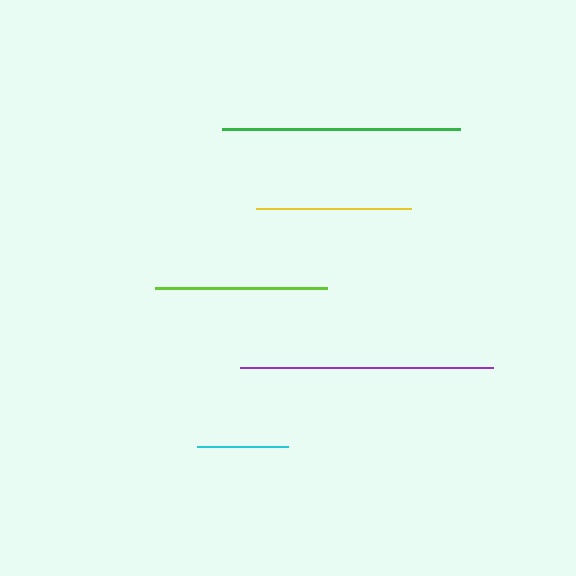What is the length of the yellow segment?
The yellow segment is approximately 155 pixels long.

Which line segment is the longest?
The purple line is the longest at approximately 253 pixels.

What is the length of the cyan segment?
The cyan segment is approximately 91 pixels long.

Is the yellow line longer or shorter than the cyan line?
The yellow line is longer than the cyan line.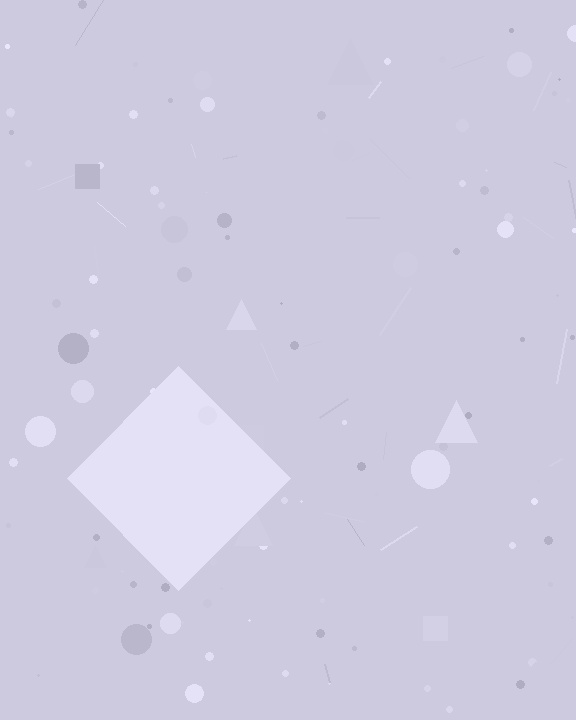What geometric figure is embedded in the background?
A diamond is embedded in the background.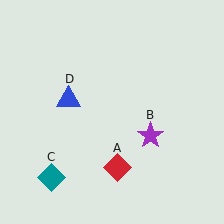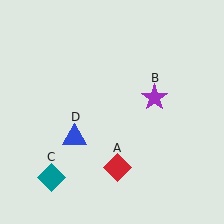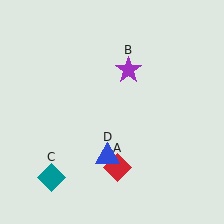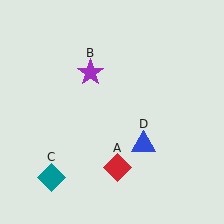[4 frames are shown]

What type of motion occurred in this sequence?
The purple star (object B), blue triangle (object D) rotated counterclockwise around the center of the scene.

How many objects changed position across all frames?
2 objects changed position: purple star (object B), blue triangle (object D).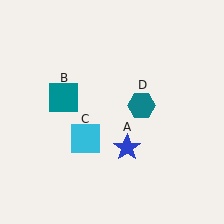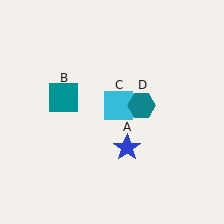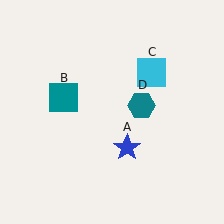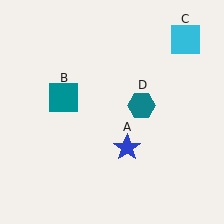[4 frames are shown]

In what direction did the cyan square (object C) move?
The cyan square (object C) moved up and to the right.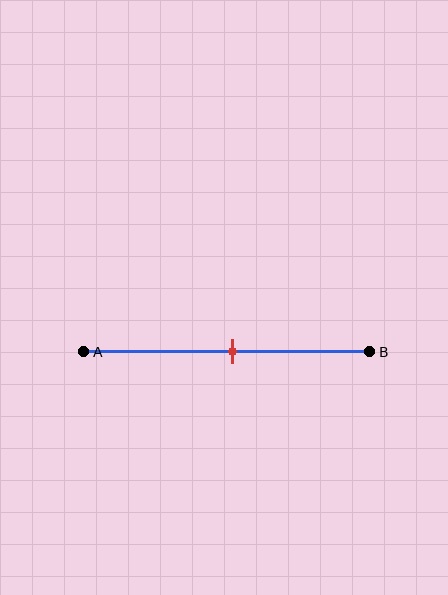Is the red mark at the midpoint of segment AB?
Yes, the mark is approximately at the midpoint.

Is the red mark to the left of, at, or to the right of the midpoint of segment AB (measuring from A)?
The red mark is approximately at the midpoint of segment AB.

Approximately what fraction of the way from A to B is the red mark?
The red mark is approximately 50% of the way from A to B.